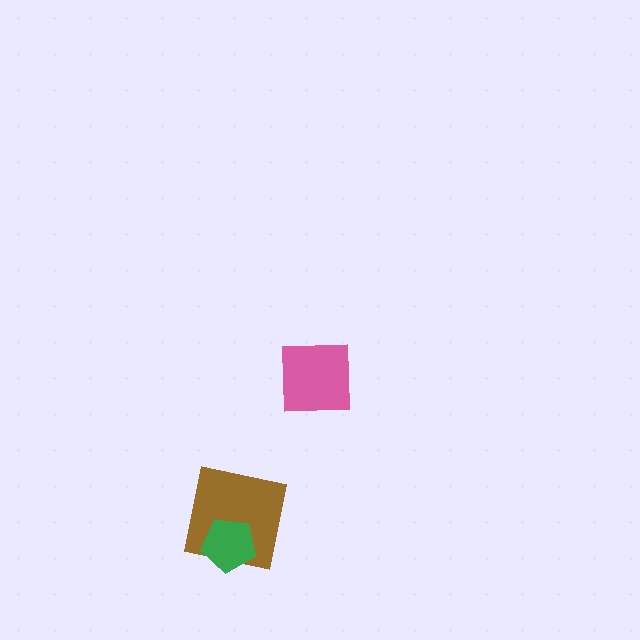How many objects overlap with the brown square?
1 object overlaps with the brown square.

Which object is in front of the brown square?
The green pentagon is in front of the brown square.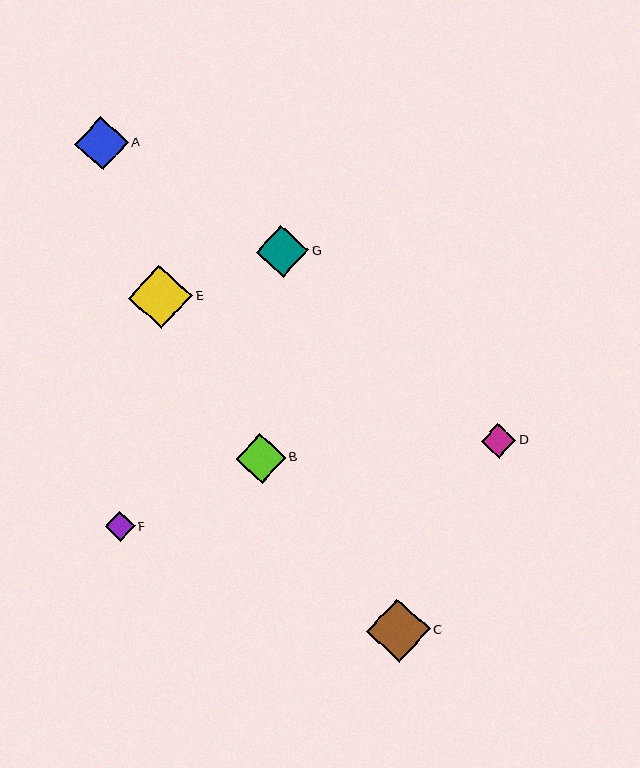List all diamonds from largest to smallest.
From largest to smallest: E, C, A, G, B, D, F.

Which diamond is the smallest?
Diamond F is the smallest with a size of approximately 30 pixels.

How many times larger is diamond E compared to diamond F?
Diamond E is approximately 2.1 times the size of diamond F.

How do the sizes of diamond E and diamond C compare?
Diamond E and diamond C are approximately the same size.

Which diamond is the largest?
Diamond E is the largest with a size of approximately 64 pixels.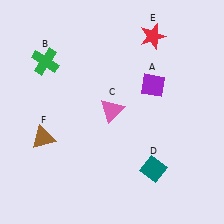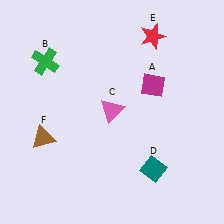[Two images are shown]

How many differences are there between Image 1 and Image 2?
There is 1 difference between the two images.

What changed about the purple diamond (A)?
In Image 1, A is purple. In Image 2, it changed to magenta.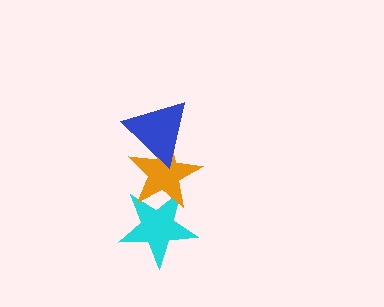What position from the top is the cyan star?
The cyan star is 3rd from the top.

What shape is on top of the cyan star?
The orange star is on top of the cyan star.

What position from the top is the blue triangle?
The blue triangle is 1st from the top.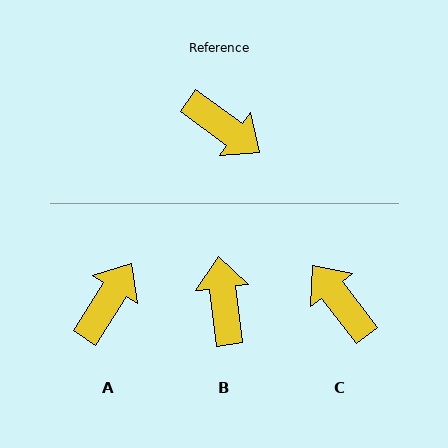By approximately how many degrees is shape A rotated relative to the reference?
Approximately 94 degrees counter-clockwise.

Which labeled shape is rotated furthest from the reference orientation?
C, about 164 degrees away.